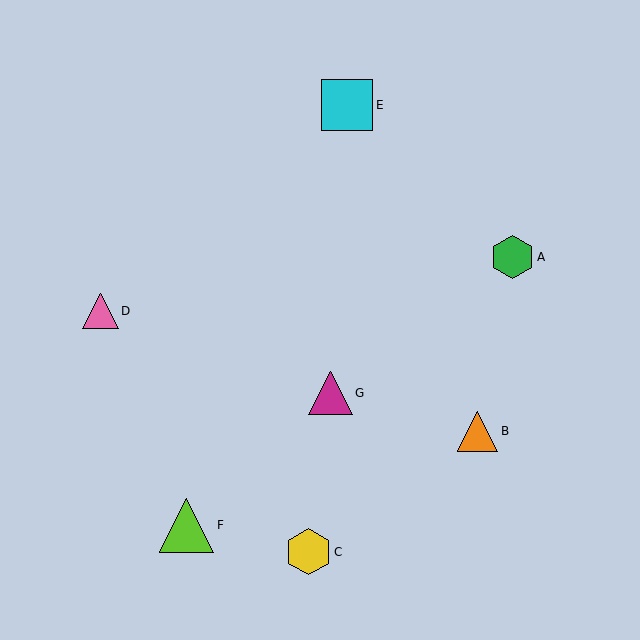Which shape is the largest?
The lime triangle (labeled F) is the largest.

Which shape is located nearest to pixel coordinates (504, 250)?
The green hexagon (labeled A) at (513, 257) is nearest to that location.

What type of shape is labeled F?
Shape F is a lime triangle.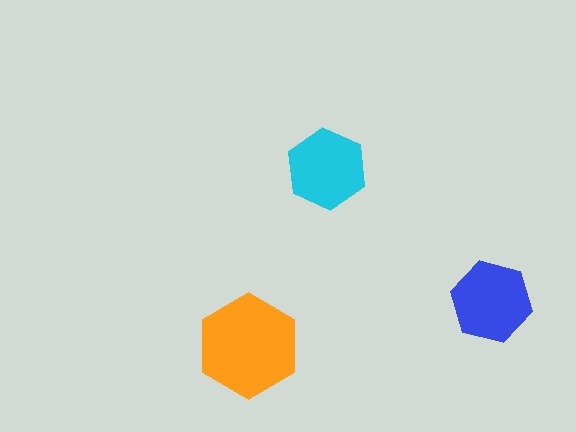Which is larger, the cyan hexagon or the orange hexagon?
The orange one.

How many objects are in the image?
There are 3 objects in the image.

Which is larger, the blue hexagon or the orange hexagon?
The orange one.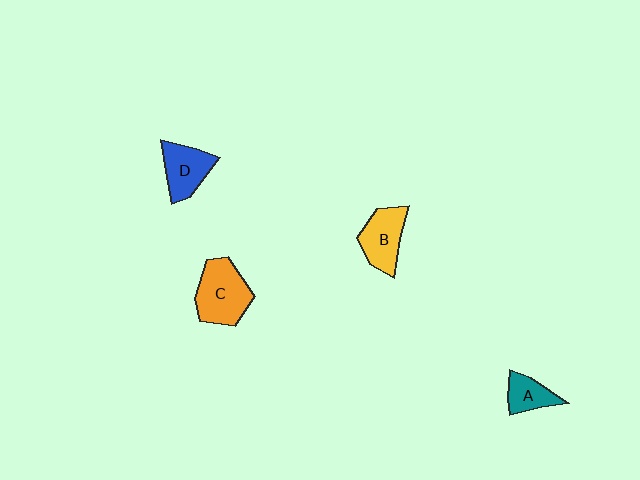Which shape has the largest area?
Shape C (orange).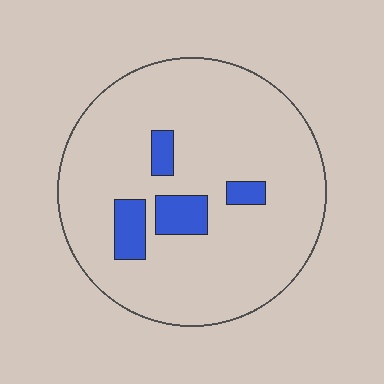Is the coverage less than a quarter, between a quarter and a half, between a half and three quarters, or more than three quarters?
Less than a quarter.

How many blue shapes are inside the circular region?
4.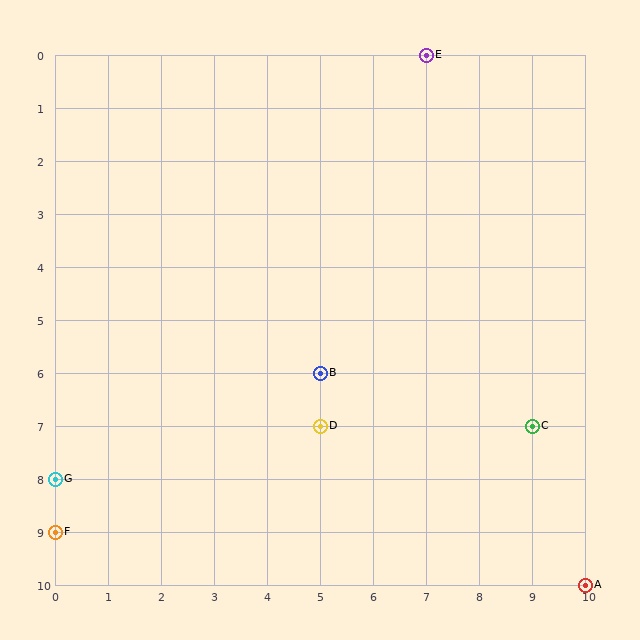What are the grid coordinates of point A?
Point A is at grid coordinates (10, 10).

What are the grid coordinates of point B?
Point B is at grid coordinates (5, 6).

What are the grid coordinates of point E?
Point E is at grid coordinates (7, 0).